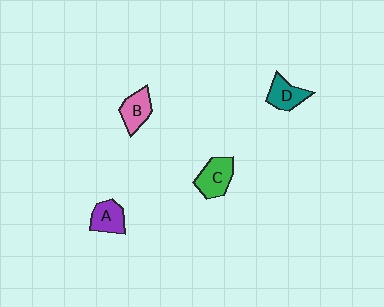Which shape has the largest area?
Shape C (green).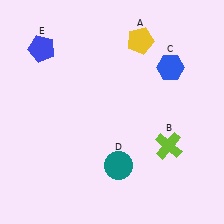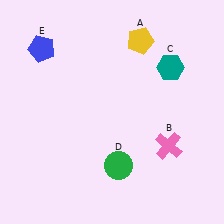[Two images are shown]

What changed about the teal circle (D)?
In Image 1, D is teal. In Image 2, it changed to green.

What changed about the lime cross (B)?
In Image 1, B is lime. In Image 2, it changed to pink.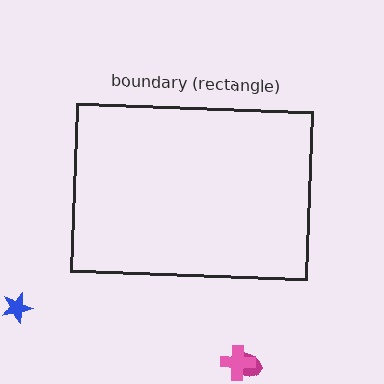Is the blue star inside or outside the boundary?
Outside.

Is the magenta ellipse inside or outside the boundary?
Outside.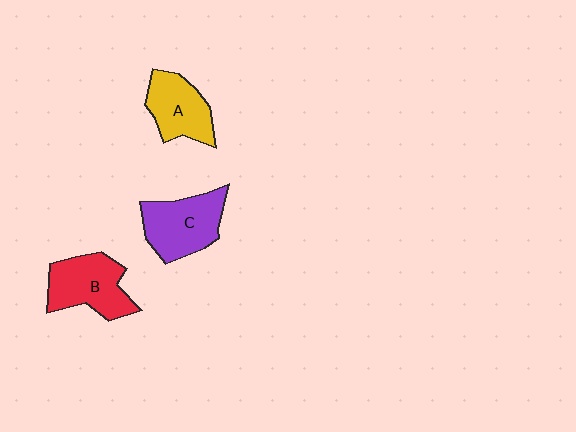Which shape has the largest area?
Shape C (purple).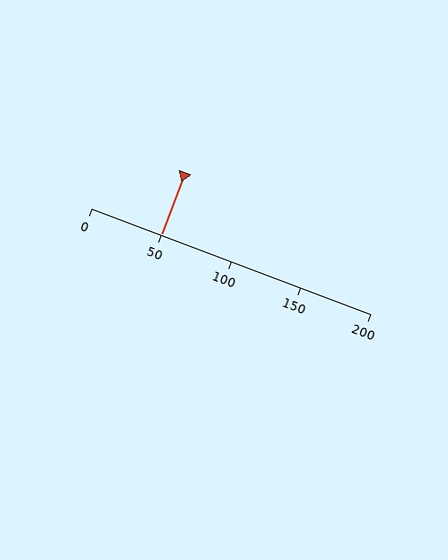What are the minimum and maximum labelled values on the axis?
The axis runs from 0 to 200.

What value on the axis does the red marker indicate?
The marker indicates approximately 50.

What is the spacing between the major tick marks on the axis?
The major ticks are spaced 50 apart.